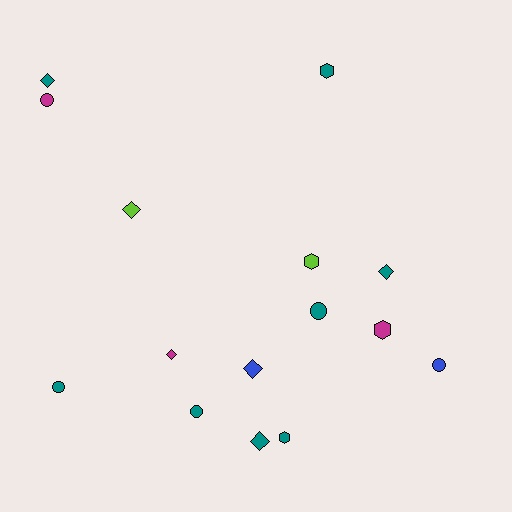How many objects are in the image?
There are 15 objects.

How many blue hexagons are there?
There are no blue hexagons.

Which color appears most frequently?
Teal, with 8 objects.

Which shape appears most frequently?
Diamond, with 6 objects.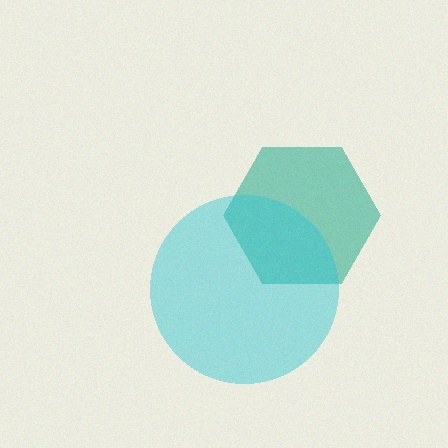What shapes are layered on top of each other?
The layered shapes are: a teal hexagon, a cyan circle.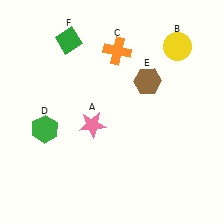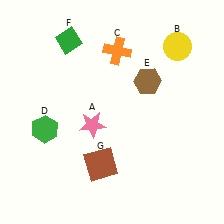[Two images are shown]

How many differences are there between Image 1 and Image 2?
There is 1 difference between the two images.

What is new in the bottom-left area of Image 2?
A brown square (G) was added in the bottom-left area of Image 2.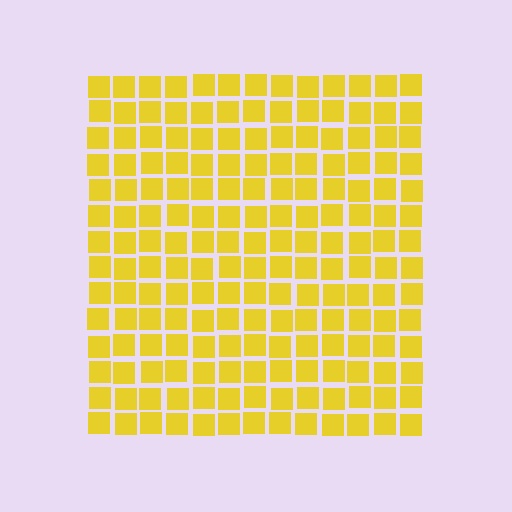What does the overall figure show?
The overall figure shows a square.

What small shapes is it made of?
It is made of small squares.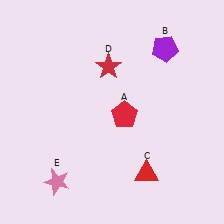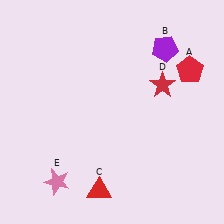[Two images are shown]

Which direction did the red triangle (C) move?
The red triangle (C) moved left.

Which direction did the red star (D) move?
The red star (D) moved right.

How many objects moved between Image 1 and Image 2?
3 objects moved between the two images.